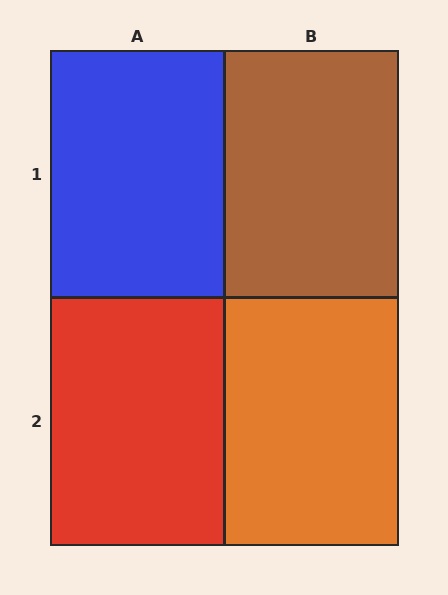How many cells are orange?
1 cell is orange.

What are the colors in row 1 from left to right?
Blue, brown.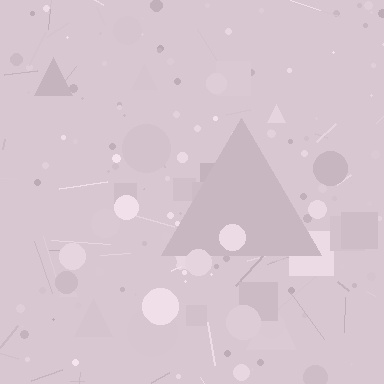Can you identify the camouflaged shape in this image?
The camouflaged shape is a triangle.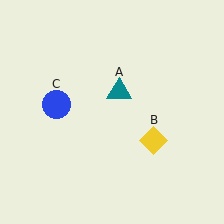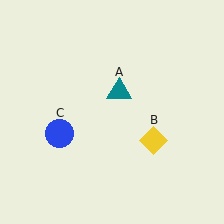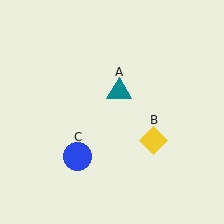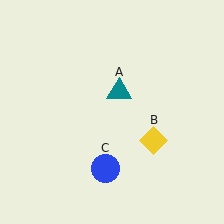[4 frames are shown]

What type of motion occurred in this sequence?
The blue circle (object C) rotated counterclockwise around the center of the scene.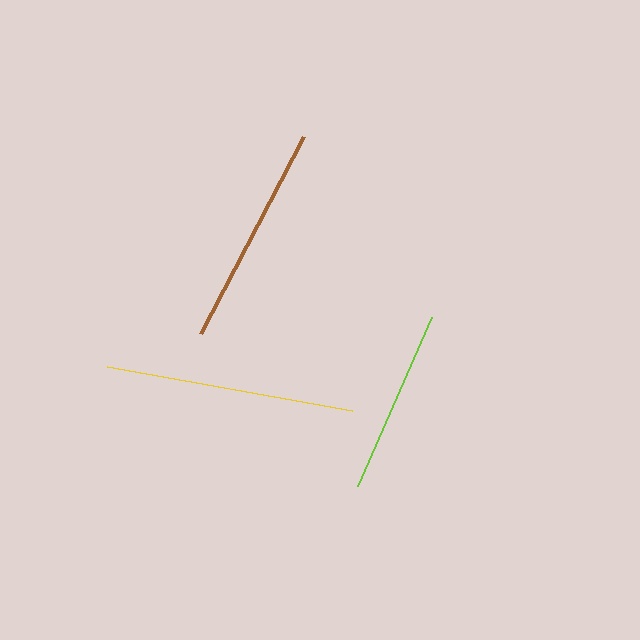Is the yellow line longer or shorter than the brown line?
The yellow line is longer than the brown line.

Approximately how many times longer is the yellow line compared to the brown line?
The yellow line is approximately 1.1 times the length of the brown line.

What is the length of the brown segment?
The brown segment is approximately 223 pixels long.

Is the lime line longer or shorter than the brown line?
The brown line is longer than the lime line.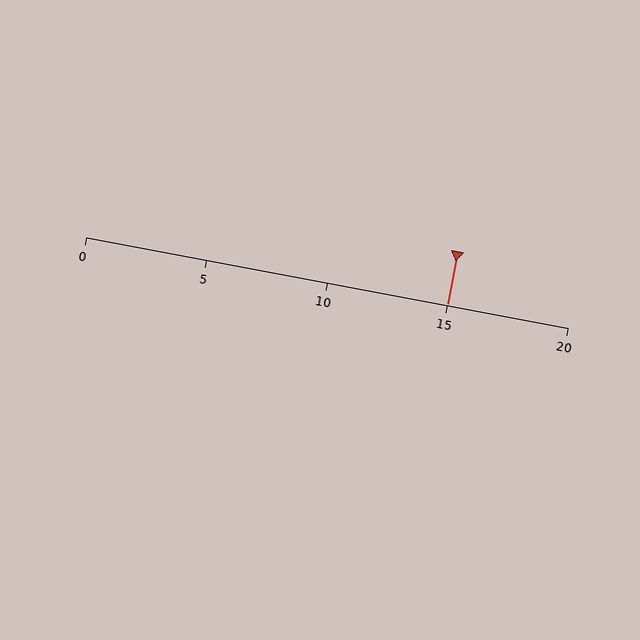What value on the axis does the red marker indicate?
The marker indicates approximately 15.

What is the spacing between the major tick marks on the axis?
The major ticks are spaced 5 apart.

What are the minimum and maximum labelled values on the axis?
The axis runs from 0 to 20.